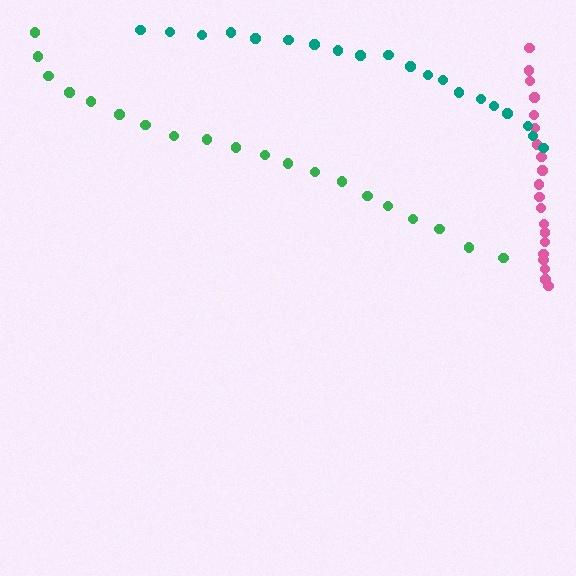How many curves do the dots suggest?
There are 3 distinct paths.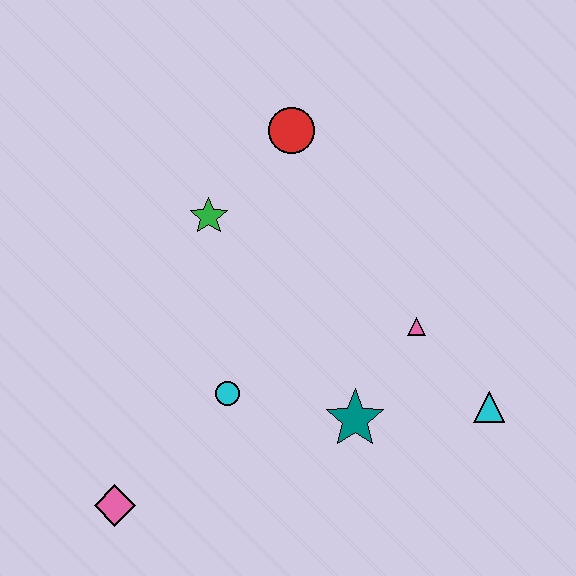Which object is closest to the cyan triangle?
The pink triangle is closest to the cyan triangle.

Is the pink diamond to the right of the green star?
No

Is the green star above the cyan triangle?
Yes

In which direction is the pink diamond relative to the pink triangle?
The pink diamond is to the left of the pink triangle.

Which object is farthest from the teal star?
The red circle is farthest from the teal star.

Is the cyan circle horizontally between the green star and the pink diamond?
No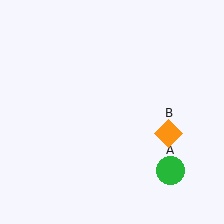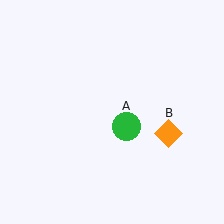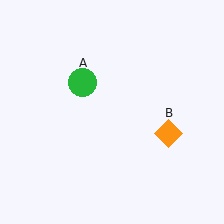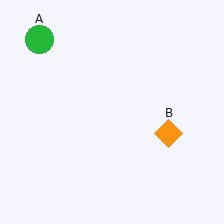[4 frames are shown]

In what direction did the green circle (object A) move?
The green circle (object A) moved up and to the left.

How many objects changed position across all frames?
1 object changed position: green circle (object A).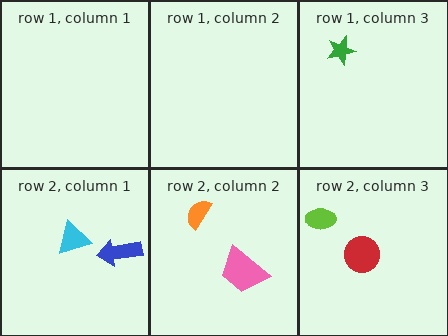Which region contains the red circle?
The row 2, column 3 region.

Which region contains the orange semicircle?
The row 2, column 2 region.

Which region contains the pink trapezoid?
The row 2, column 2 region.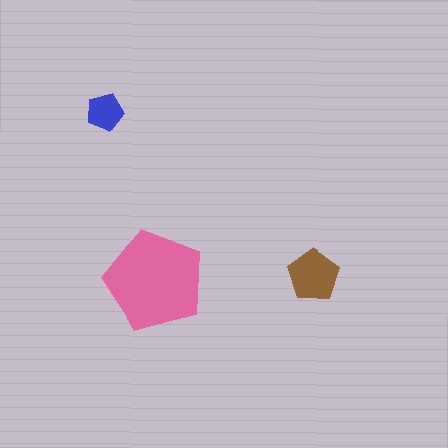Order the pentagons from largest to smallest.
the pink one, the brown one, the blue one.